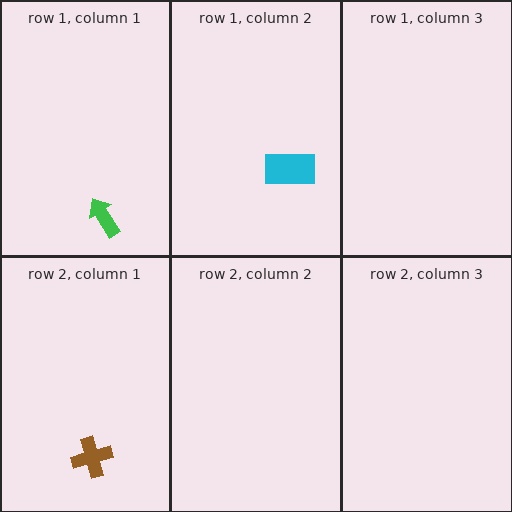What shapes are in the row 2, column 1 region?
The brown cross.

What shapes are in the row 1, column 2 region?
The cyan rectangle.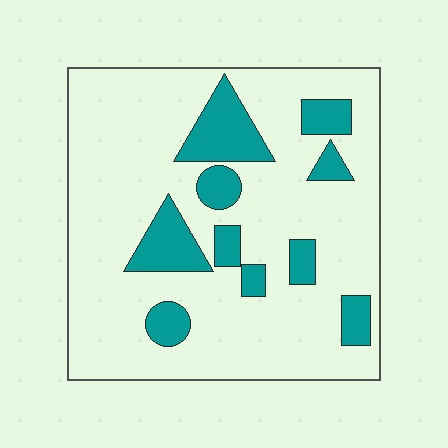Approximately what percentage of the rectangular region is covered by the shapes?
Approximately 20%.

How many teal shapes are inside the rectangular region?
10.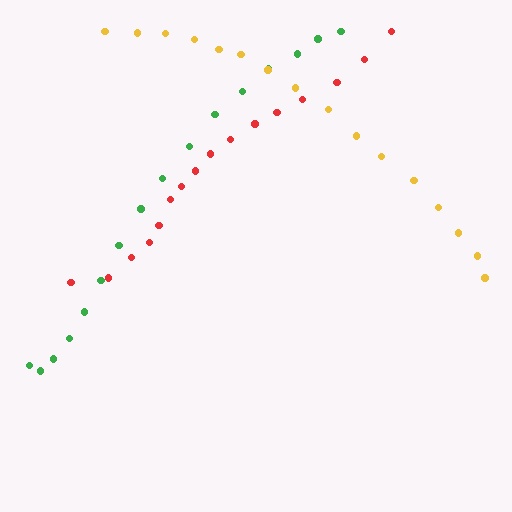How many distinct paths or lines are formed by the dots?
There are 3 distinct paths.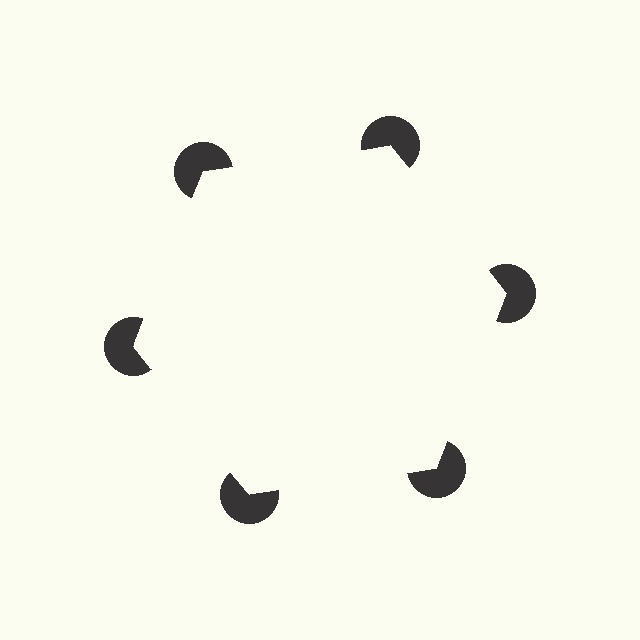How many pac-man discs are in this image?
There are 6 — one at each vertex of the illusory hexagon.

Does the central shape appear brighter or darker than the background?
It typically appears slightly brighter than the background, even though no actual brightness change is drawn.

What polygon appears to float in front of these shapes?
An illusory hexagon — its edges are inferred from the aligned wedge cuts in the pac-man discs, not physically drawn.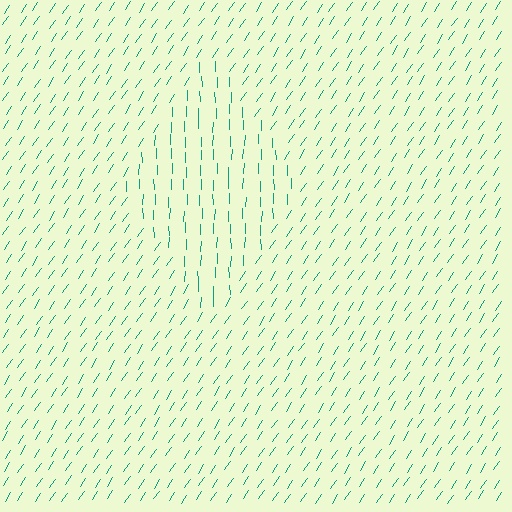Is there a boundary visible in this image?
Yes, there is a texture boundary formed by a change in line orientation.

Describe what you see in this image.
The image is filled with small teal line segments. A diamond region in the image has lines oriented differently from the surrounding lines, creating a visible texture boundary.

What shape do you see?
I see a diamond.